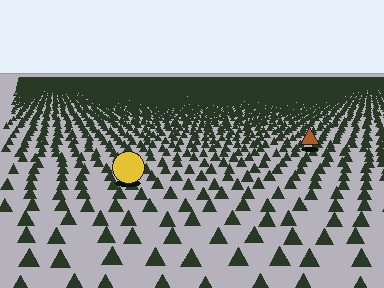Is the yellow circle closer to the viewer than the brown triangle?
Yes. The yellow circle is closer — you can tell from the texture gradient: the ground texture is coarser near it.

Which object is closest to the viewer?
The yellow circle is closest. The texture marks near it are larger and more spread out.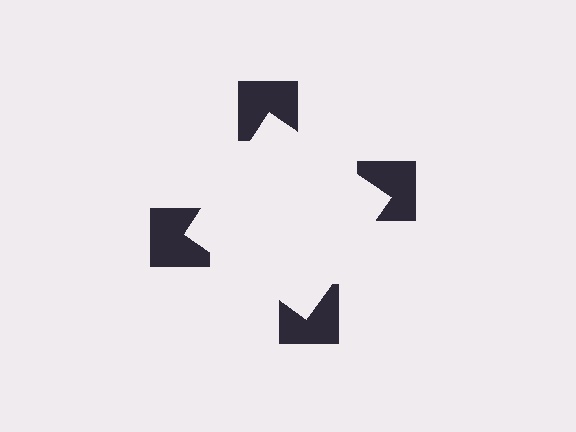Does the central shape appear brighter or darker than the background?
It typically appears slightly brighter than the background, even though no actual brightness change is drawn.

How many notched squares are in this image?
There are 4 — one at each vertex of the illusory square.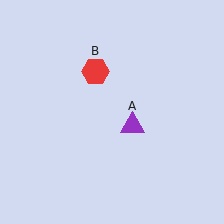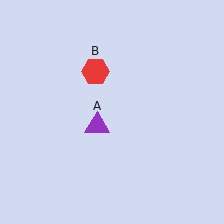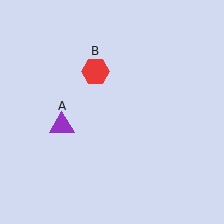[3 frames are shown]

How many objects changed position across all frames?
1 object changed position: purple triangle (object A).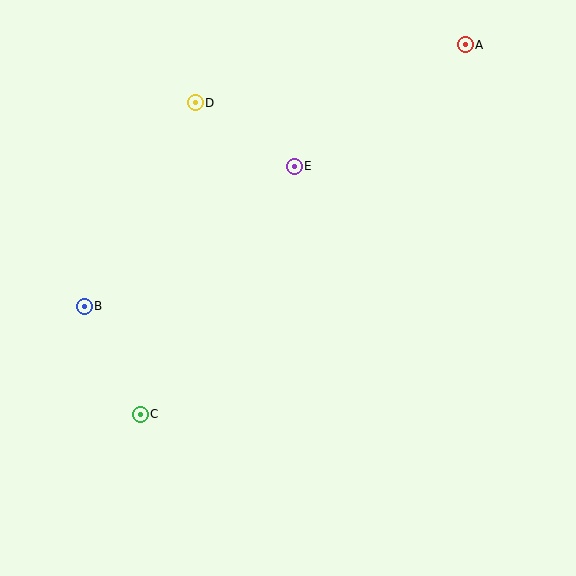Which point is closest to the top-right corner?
Point A is closest to the top-right corner.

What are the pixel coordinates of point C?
Point C is at (140, 414).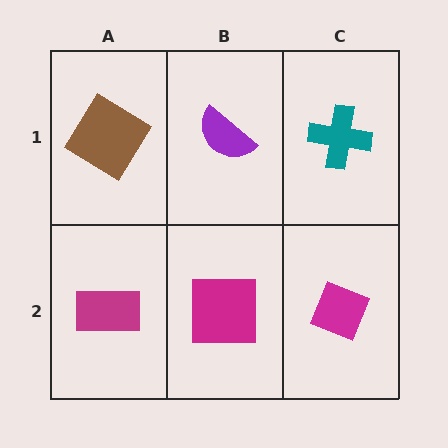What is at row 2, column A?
A magenta rectangle.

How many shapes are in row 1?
3 shapes.